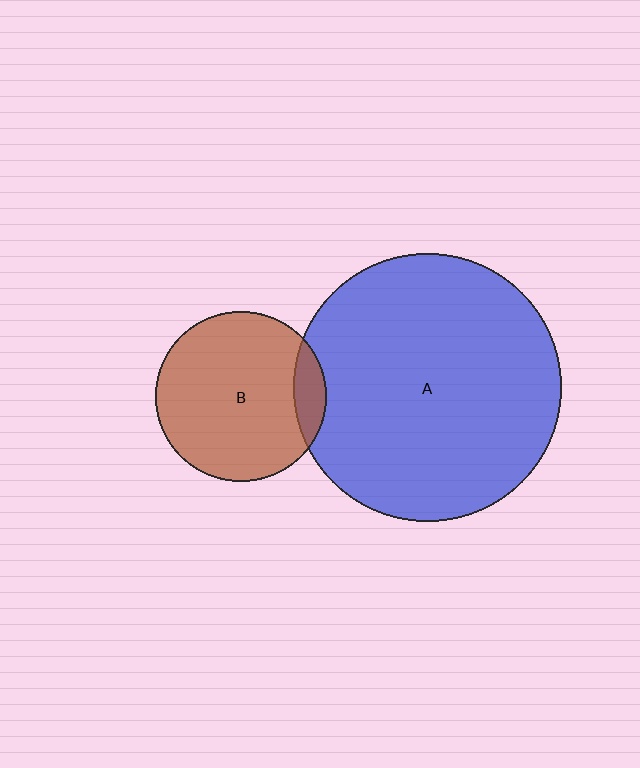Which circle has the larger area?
Circle A (blue).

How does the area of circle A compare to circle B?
Approximately 2.5 times.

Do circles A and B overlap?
Yes.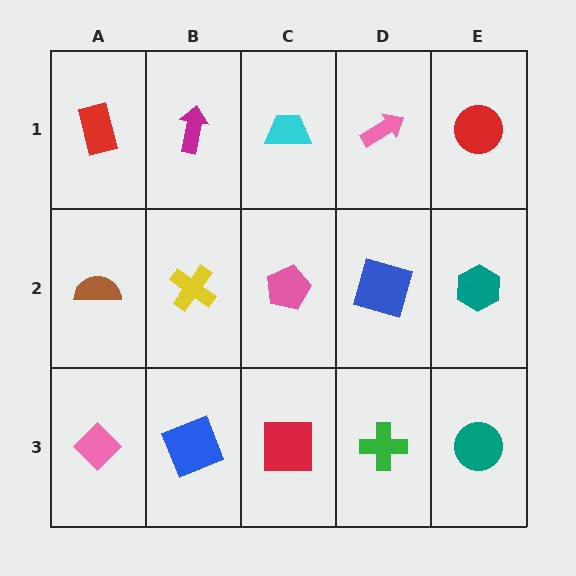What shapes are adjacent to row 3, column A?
A brown semicircle (row 2, column A), a blue square (row 3, column B).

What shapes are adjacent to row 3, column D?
A blue square (row 2, column D), a red square (row 3, column C), a teal circle (row 3, column E).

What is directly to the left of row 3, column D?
A red square.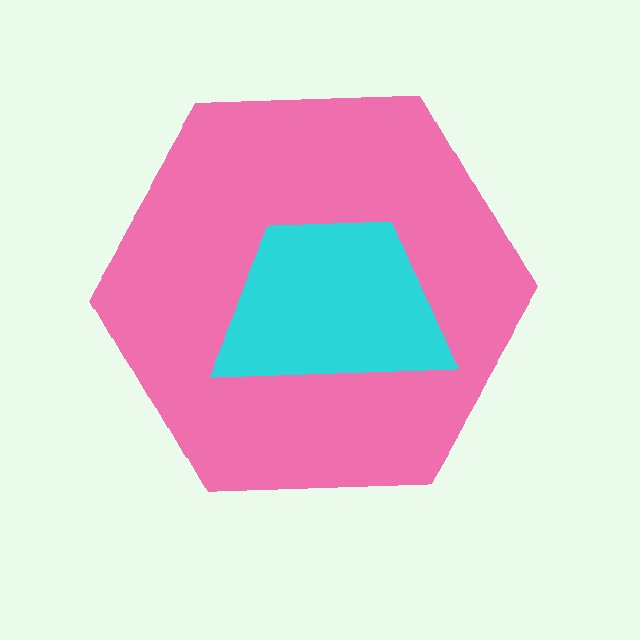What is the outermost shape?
The pink hexagon.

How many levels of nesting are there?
2.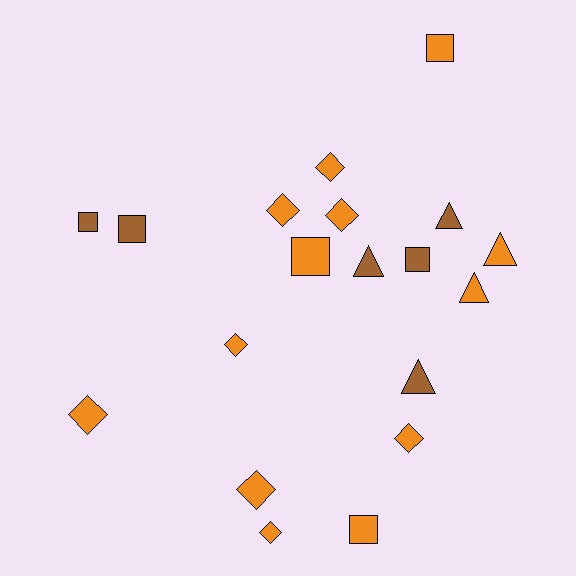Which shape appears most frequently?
Diamond, with 8 objects.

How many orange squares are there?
There are 3 orange squares.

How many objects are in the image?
There are 19 objects.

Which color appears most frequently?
Orange, with 13 objects.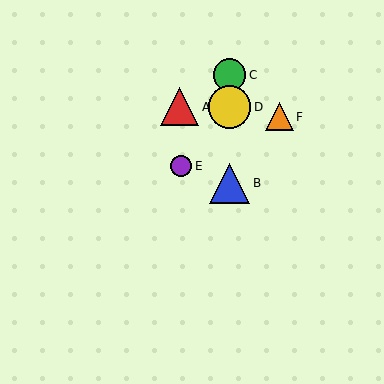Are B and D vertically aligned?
Yes, both are at x≈229.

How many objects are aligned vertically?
3 objects (B, C, D) are aligned vertically.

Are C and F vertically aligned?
No, C is at x≈229 and F is at x≈279.